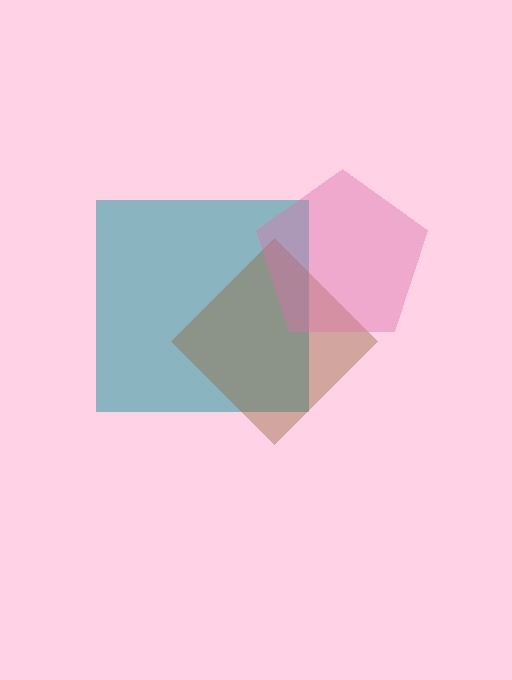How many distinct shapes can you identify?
There are 3 distinct shapes: a teal square, a brown diamond, a pink pentagon.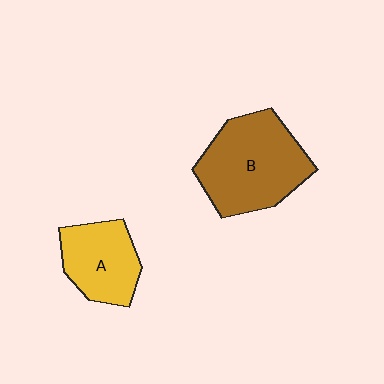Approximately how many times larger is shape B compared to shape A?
Approximately 1.6 times.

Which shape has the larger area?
Shape B (brown).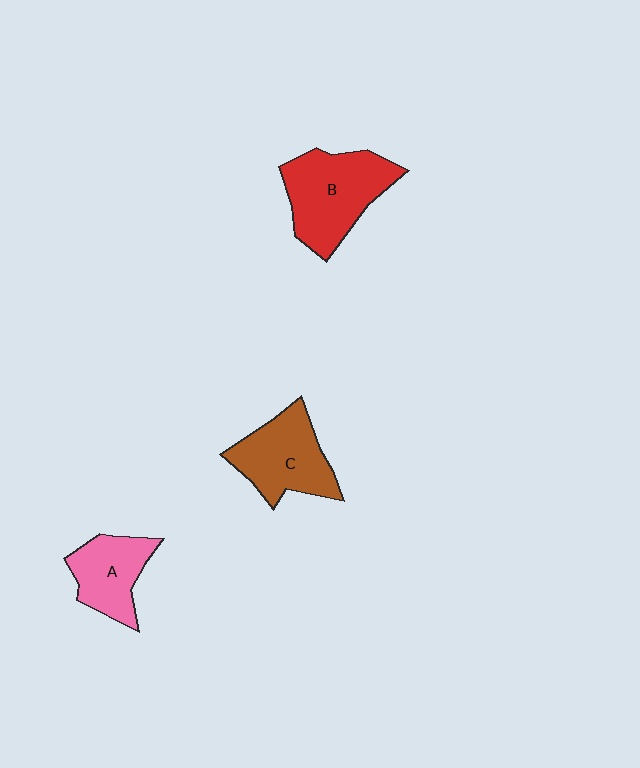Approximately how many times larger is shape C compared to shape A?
Approximately 1.3 times.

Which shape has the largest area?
Shape B (red).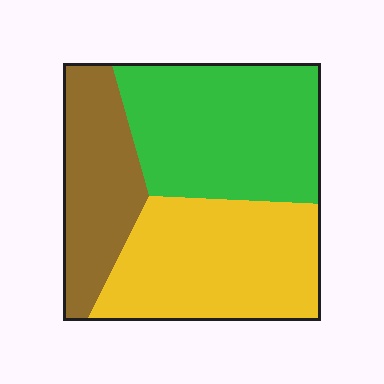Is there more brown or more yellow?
Yellow.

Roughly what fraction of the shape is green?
Green covers about 40% of the shape.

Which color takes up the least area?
Brown, at roughly 25%.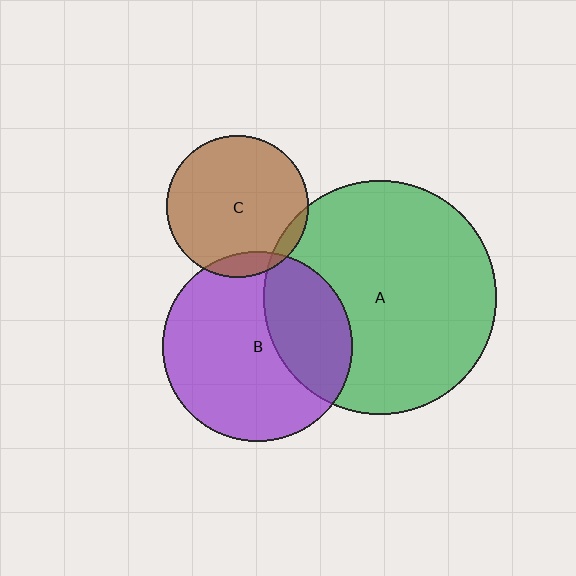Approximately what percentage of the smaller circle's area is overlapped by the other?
Approximately 30%.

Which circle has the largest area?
Circle A (green).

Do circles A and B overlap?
Yes.